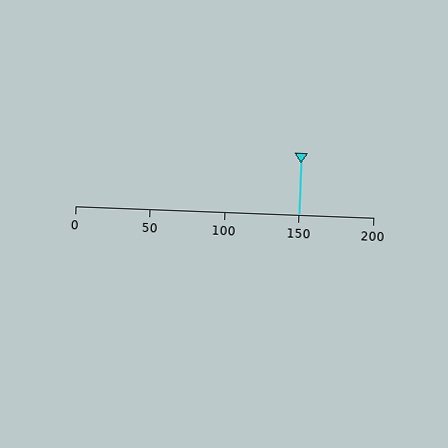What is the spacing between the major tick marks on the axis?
The major ticks are spaced 50 apart.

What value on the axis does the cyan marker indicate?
The marker indicates approximately 150.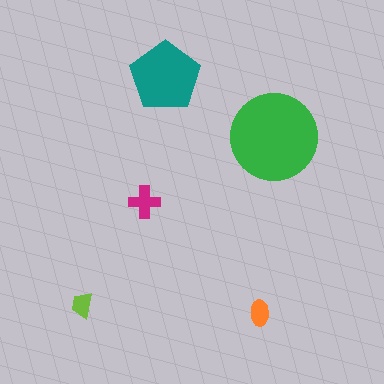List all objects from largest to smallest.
The green circle, the teal pentagon, the magenta cross, the orange ellipse, the lime trapezoid.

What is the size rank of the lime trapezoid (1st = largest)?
5th.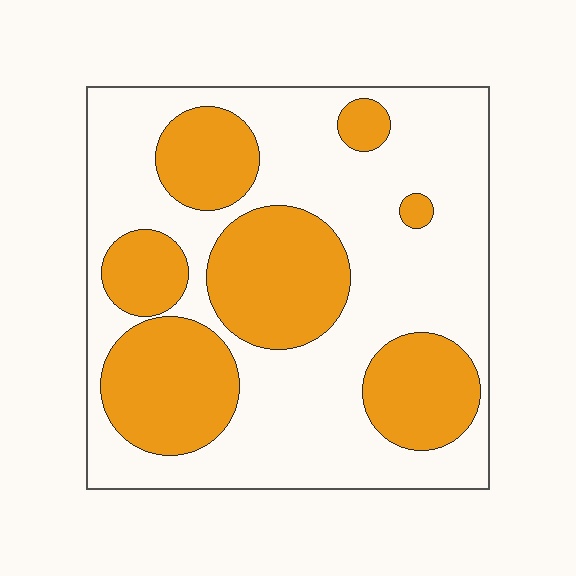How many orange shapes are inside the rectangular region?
7.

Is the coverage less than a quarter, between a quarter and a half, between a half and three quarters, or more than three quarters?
Between a quarter and a half.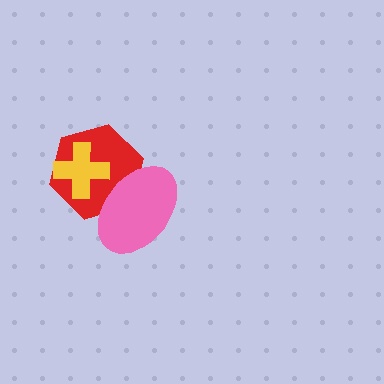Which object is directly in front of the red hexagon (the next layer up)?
The yellow cross is directly in front of the red hexagon.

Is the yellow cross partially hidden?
Yes, it is partially covered by another shape.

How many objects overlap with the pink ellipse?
2 objects overlap with the pink ellipse.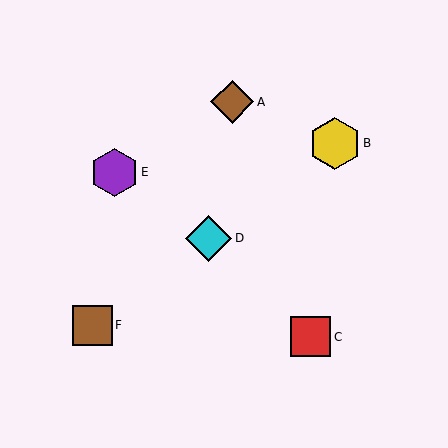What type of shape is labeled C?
Shape C is a red square.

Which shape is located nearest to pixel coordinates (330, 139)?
The yellow hexagon (labeled B) at (335, 143) is nearest to that location.